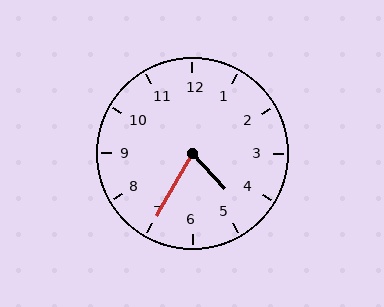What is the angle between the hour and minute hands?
Approximately 72 degrees.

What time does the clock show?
4:35.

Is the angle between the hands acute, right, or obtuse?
It is acute.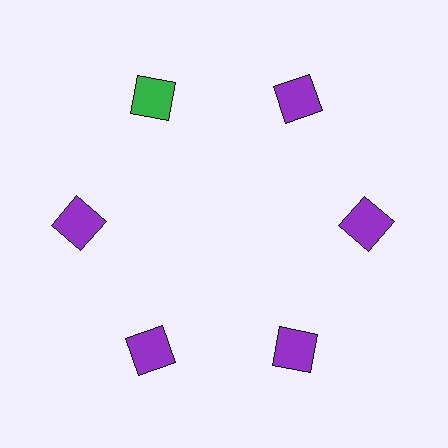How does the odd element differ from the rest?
It has a different color: green instead of purple.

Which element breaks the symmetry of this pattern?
The green square at roughly the 11 o'clock position breaks the symmetry. All other shapes are purple squares.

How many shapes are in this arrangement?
There are 6 shapes arranged in a ring pattern.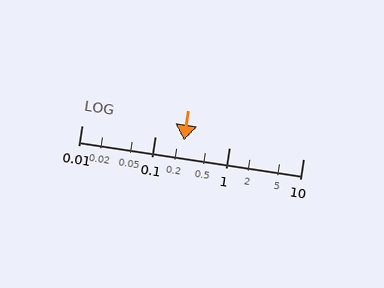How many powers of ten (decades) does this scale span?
The scale spans 3 decades, from 0.01 to 10.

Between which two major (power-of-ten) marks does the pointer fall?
The pointer is between 0.1 and 1.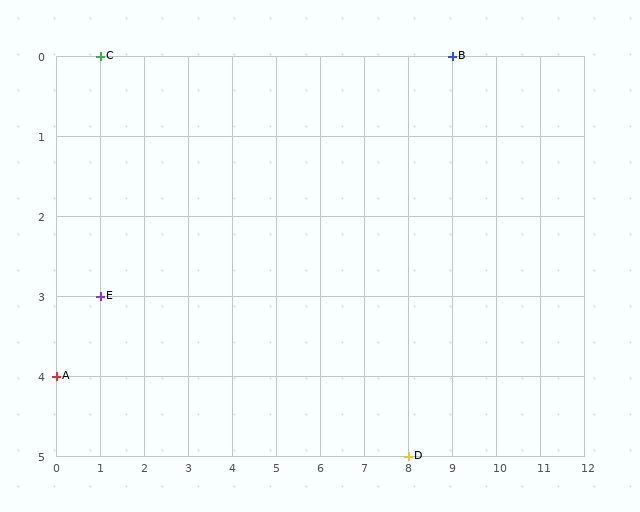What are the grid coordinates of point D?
Point D is at grid coordinates (8, 5).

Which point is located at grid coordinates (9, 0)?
Point B is at (9, 0).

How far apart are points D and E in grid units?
Points D and E are 7 columns and 2 rows apart (about 7.3 grid units diagonally).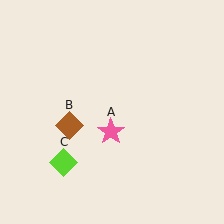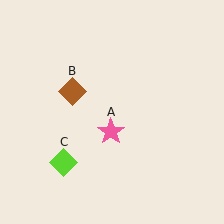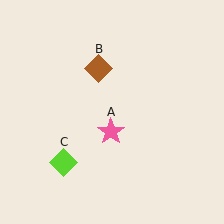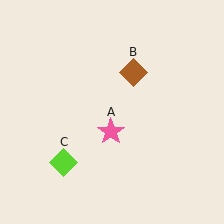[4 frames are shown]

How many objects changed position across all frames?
1 object changed position: brown diamond (object B).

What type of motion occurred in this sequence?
The brown diamond (object B) rotated clockwise around the center of the scene.